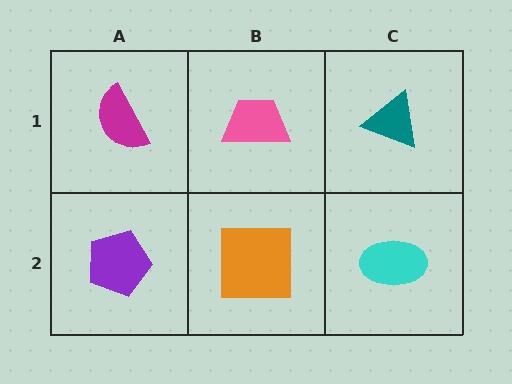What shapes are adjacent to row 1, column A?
A purple pentagon (row 2, column A), a pink trapezoid (row 1, column B).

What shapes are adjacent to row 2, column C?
A teal triangle (row 1, column C), an orange square (row 2, column B).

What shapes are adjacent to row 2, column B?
A pink trapezoid (row 1, column B), a purple pentagon (row 2, column A), a cyan ellipse (row 2, column C).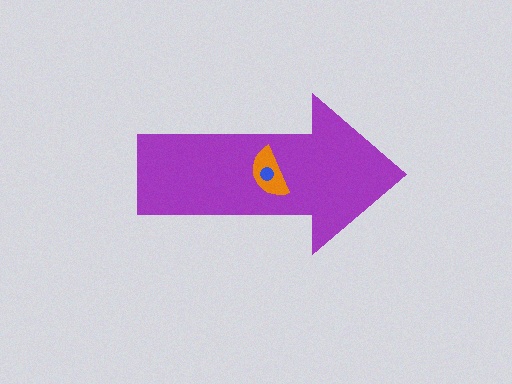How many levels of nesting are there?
3.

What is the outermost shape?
The purple arrow.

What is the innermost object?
The blue circle.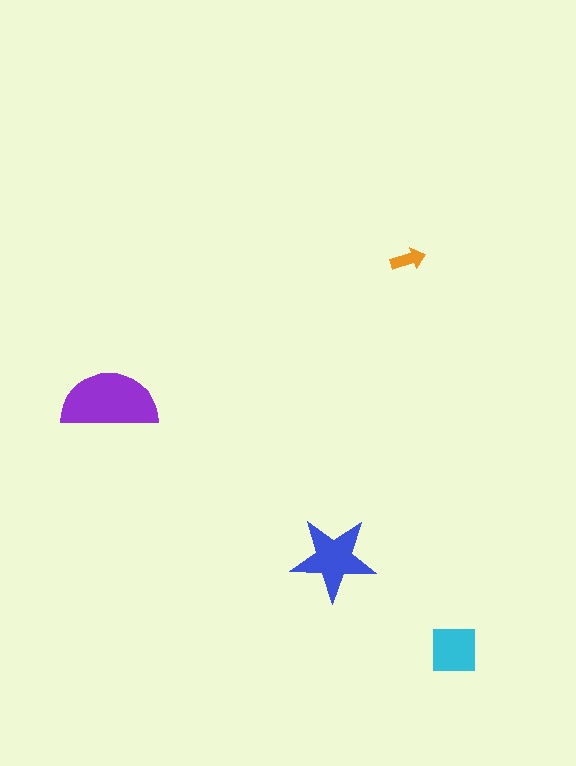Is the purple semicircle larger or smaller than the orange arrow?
Larger.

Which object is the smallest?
The orange arrow.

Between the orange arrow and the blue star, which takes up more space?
The blue star.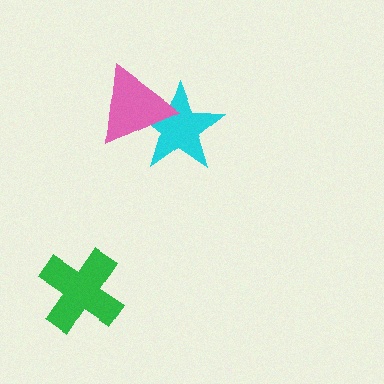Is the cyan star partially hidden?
Yes, it is partially covered by another shape.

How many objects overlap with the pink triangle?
1 object overlaps with the pink triangle.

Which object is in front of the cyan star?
The pink triangle is in front of the cyan star.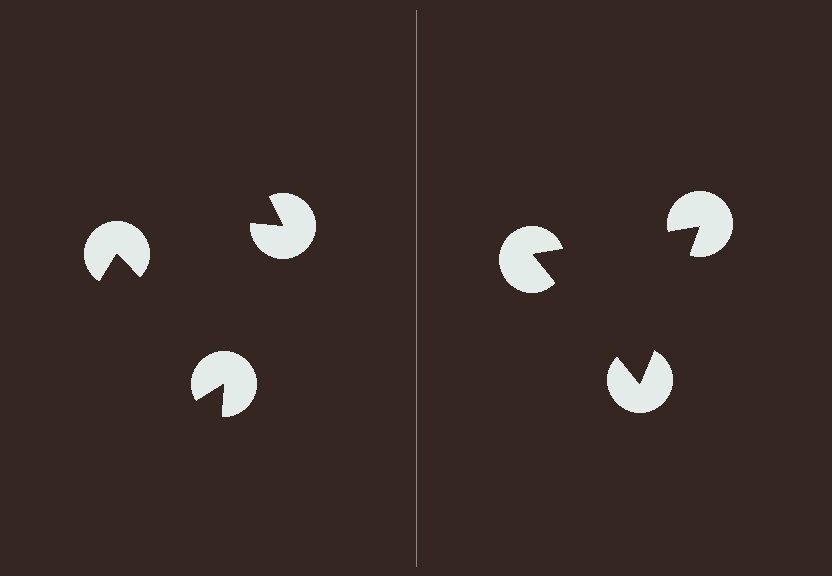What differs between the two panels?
The pac-man discs are positioned identically on both sides; only the wedge orientations differ. On the right they align to a triangle; on the left they are misaligned.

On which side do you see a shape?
An illusory triangle appears on the right side. On the left side the wedge cuts are rotated, so no coherent shape forms.